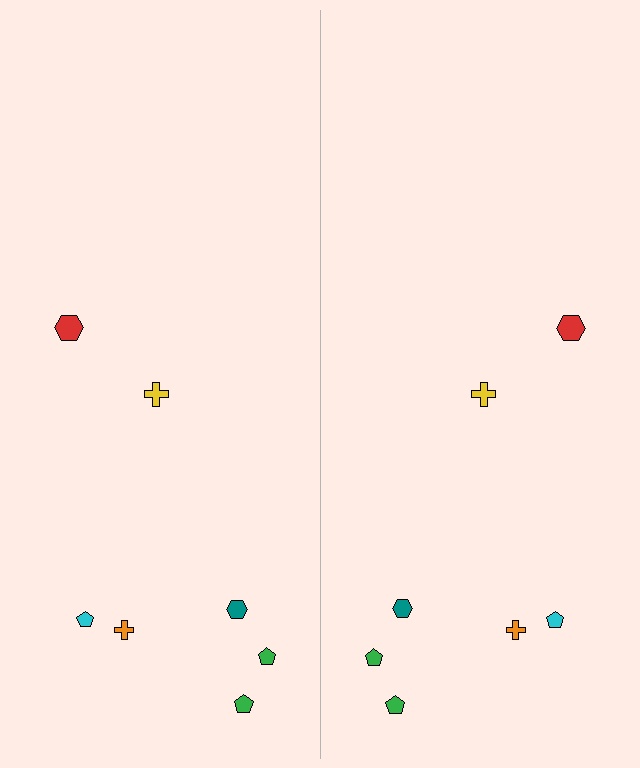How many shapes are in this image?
There are 14 shapes in this image.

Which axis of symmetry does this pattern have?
The pattern has a vertical axis of symmetry running through the center of the image.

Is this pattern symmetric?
Yes, this pattern has bilateral (reflection) symmetry.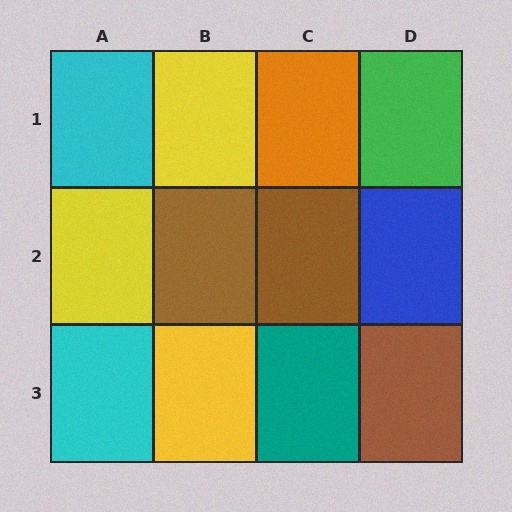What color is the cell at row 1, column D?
Green.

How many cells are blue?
1 cell is blue.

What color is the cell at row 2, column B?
Brown.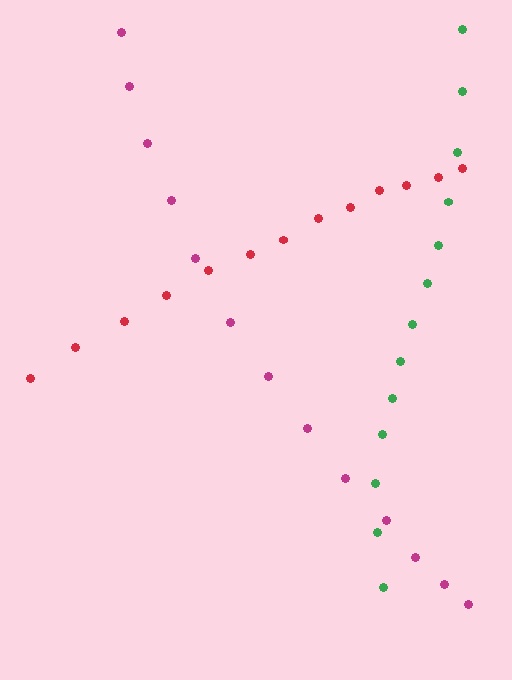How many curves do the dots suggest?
There are 3 distinct paths.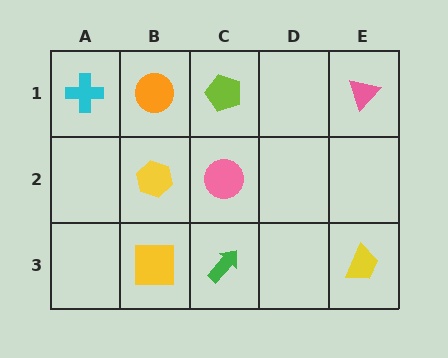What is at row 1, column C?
A lime pentagon.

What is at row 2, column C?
A pink circle.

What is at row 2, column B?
A yellow hexagon.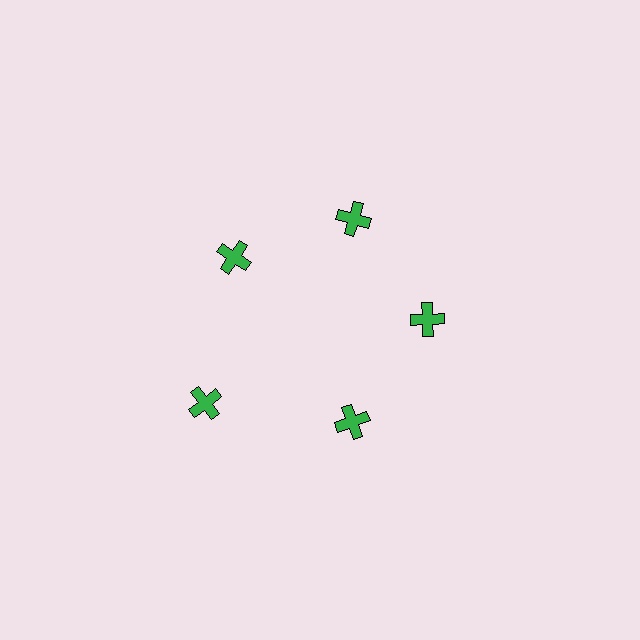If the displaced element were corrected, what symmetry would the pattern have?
It would have 5-fold rotational symmetry — the pattern would map onto itself every 72 degrees.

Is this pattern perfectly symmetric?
No. The 5 green crosses are arranged in a ring, but one element near the 8 o'clock position is pushed outward from the center, breaking the 5-fold rotational symmetry.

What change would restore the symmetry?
The symmetry would be restored by moving it inward, back onto the ring so that all 5 crosses sit at equal angles and equal distance from the center.